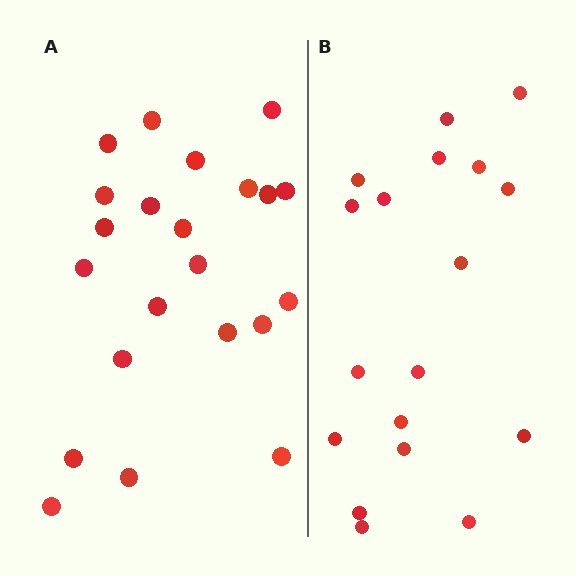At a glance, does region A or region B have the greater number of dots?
Region A (the left region) has more dots.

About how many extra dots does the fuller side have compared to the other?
Region A has about 4 more dots than region B.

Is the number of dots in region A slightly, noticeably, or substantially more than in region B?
Region A has only slightly more — the two regions are fairly close. The ratio is roughly 1.2 to 1.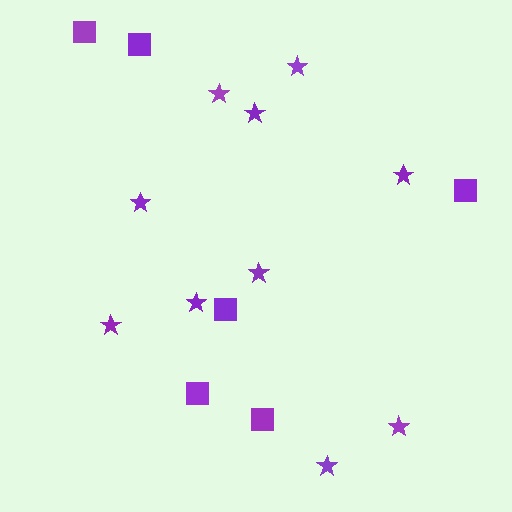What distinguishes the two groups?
There are 2 groups: one group of squares (6) and one group of stars (10).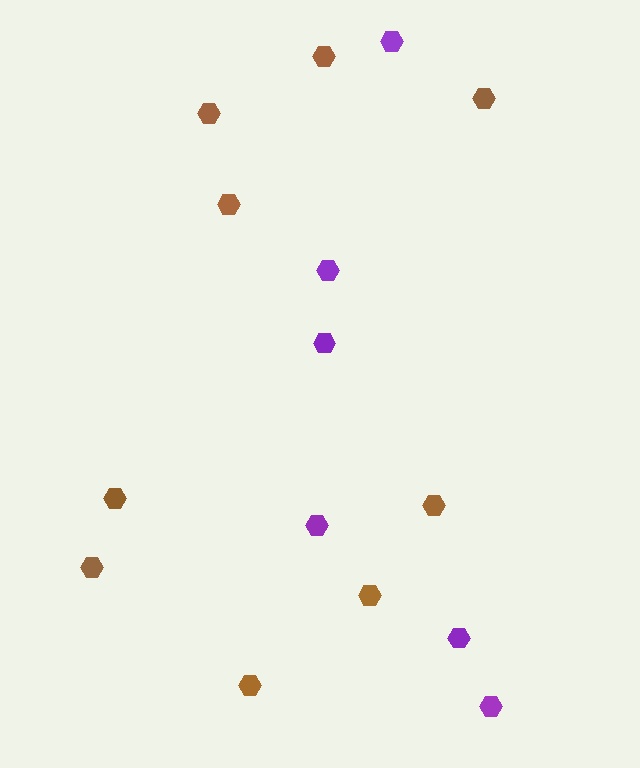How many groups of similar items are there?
There are 2 groups: one group of purple hexagons (6) and one group of brown hexagons (9).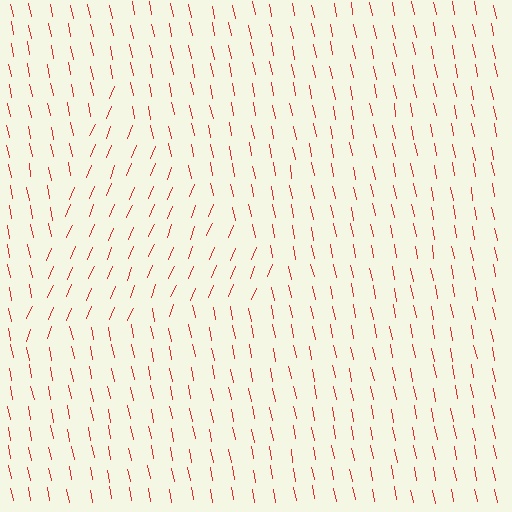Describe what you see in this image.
The image is filled with small red line segments. A triangle region in the image has lines oriented differently from the surrounding lines, creating a visible texture boundary.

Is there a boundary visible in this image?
Yes, there is a texture boundary formed by a change in line orientation.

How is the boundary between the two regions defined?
The boundary is defined purely by a change in line orientation (approximately 34 degrees difference). All lines are the same color and thickness.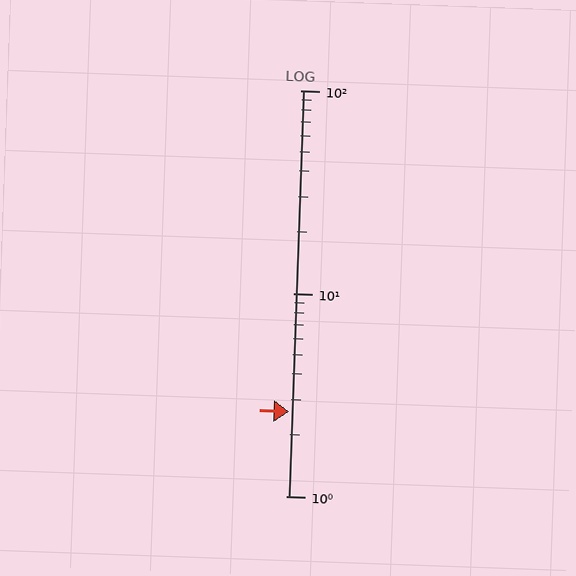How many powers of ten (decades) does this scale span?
The scale spans 2 decades, from 1 to 100.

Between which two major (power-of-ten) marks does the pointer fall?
The pointer is between 1 and 10.